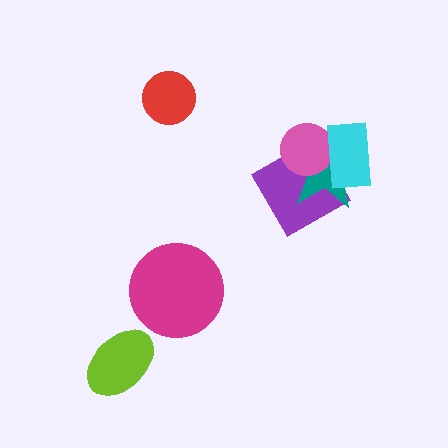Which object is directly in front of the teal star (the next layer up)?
The pink circle is directly in front of the teal star.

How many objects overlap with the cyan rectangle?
3 objects overlap with the cyan rectangle.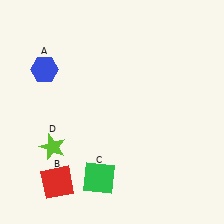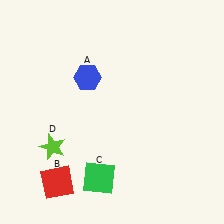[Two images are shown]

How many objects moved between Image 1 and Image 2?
1 object moved between the two images.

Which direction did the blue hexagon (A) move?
The blue hexagon (A) moved right.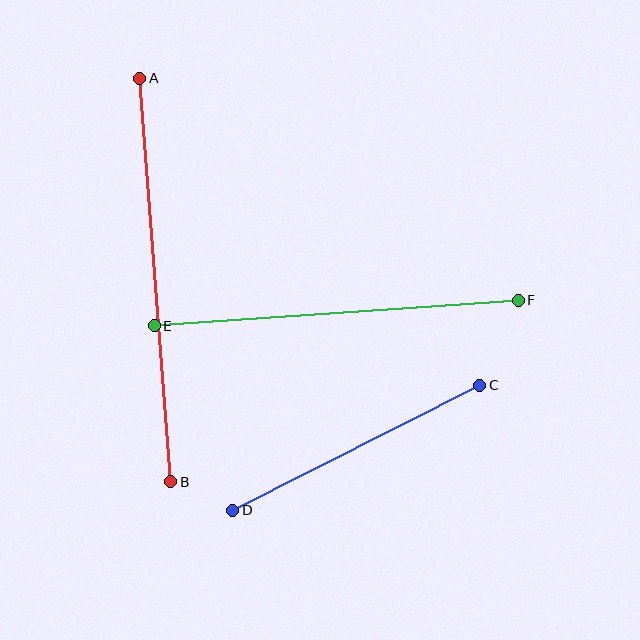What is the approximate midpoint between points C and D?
The midpoint is at approximately (356, 448) pixels.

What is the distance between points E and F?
The distance is approximately 365 pixels.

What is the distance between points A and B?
The distance is approximately 405 pixels.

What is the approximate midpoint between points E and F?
The midpoint is at approximately (336, 313) pixels.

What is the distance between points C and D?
The distance is approximately 277 pixels.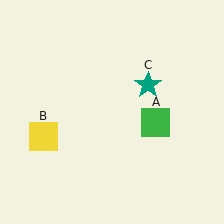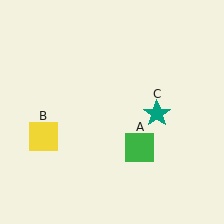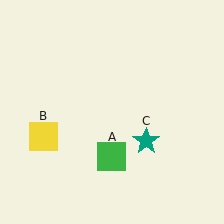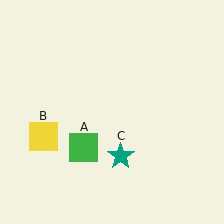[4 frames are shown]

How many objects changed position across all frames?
2 objects changed position: green square (object A), teal star (object C).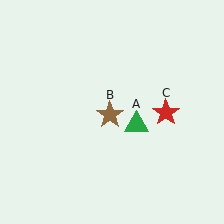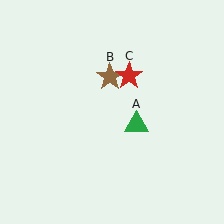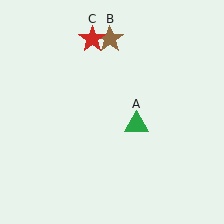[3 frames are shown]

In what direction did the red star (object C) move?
The red star (object C) moved up and to the left.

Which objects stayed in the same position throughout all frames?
Green triangle (object A) remained stationary.